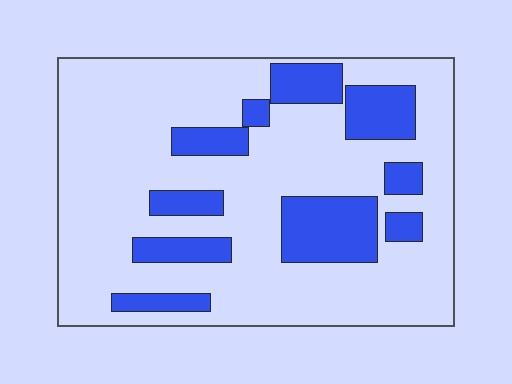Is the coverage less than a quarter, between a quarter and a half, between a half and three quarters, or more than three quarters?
Less than a quarter.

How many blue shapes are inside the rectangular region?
10.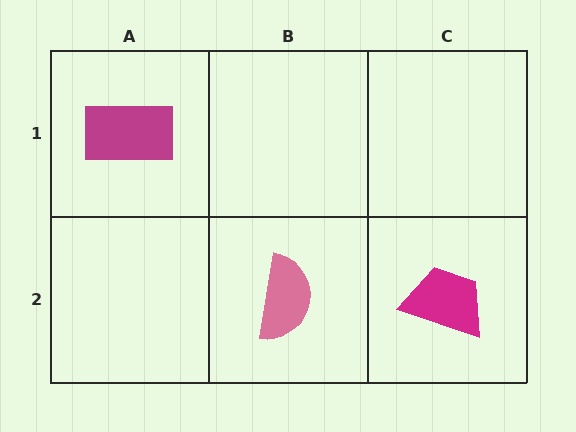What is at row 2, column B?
A pink semicircle.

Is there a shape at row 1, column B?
No, that cell is empty.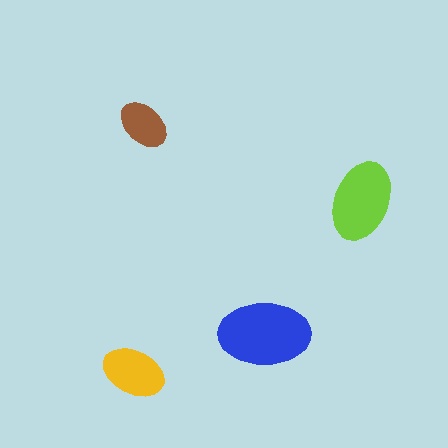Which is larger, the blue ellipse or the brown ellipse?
The blue one.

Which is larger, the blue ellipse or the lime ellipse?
The blue one.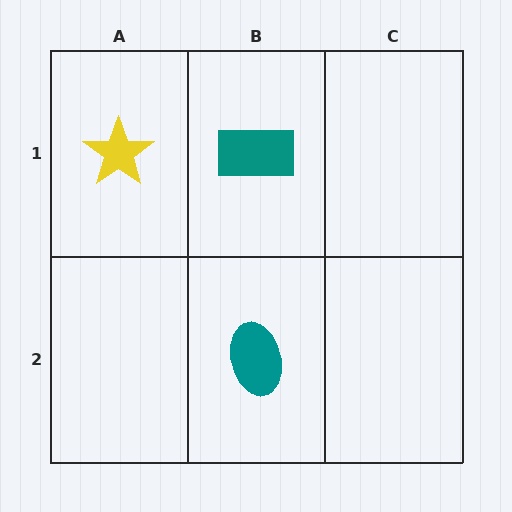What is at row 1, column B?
A teal rectangle.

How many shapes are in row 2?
1 shape.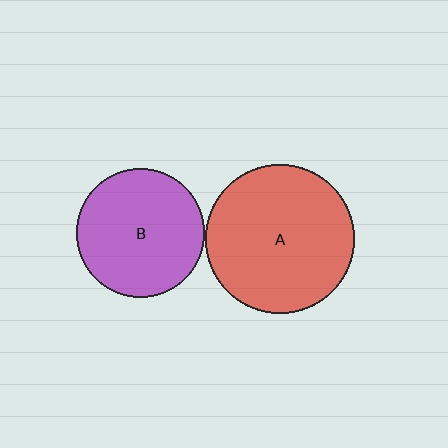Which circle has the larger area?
Circle A (red).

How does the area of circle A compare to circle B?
Approximately 1.3 times.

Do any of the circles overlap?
No, none of the circles overlap.